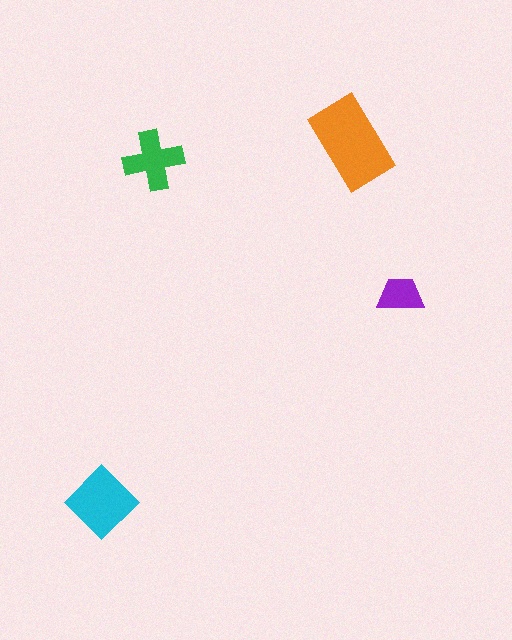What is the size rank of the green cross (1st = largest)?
3rd.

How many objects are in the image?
There are 4 objects in the image.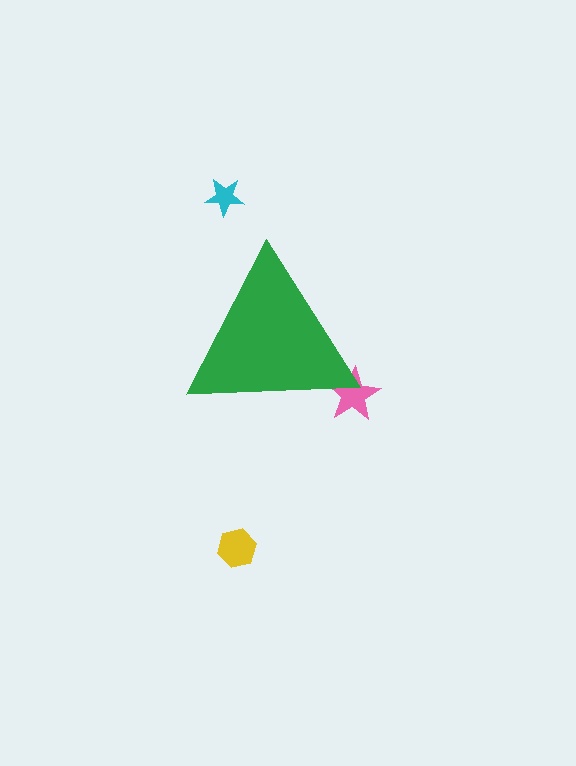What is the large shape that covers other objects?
A green triangle.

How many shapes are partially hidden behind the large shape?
1 shape is partially hidden.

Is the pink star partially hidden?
Yes, the pink star is partially hidden behind the green triangle.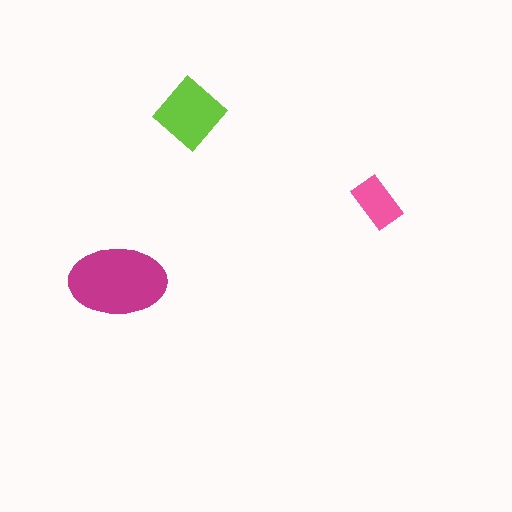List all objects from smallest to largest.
The pink rectangle, the lime diamond, the magenta ellipse.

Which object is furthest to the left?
The magenta ellipse is leftmost.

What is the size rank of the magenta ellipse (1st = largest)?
1st.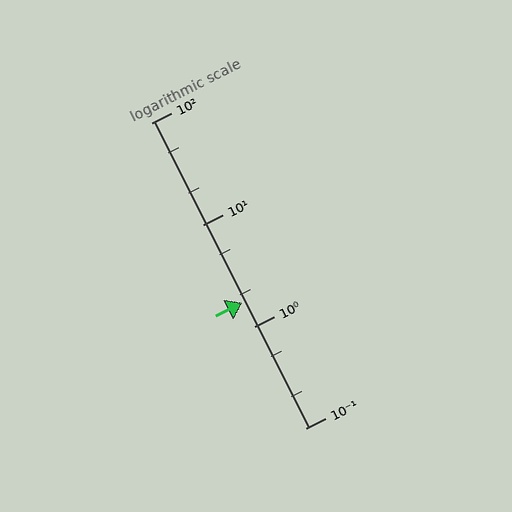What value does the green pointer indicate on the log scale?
The pointer indicates approximately 1.7.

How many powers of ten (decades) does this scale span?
The scale spans 3 decades, from 0.1 to 100.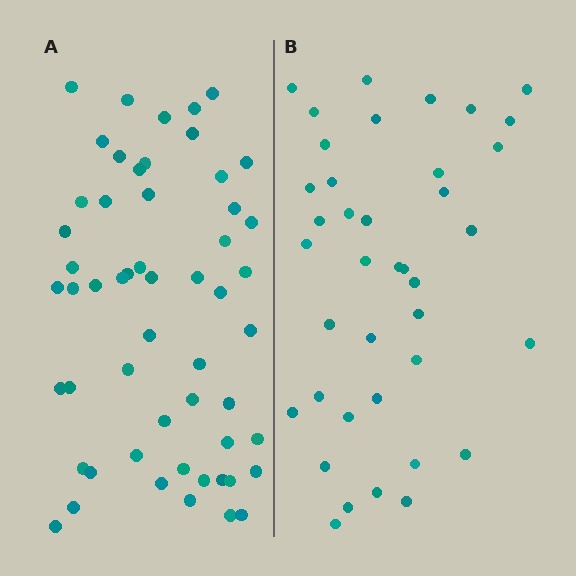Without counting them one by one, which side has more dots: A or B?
Region A (the left region) has more dots.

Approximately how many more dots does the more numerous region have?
Region A has approximately 15 more dots than region B.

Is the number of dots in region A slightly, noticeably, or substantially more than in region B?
Region A has noticeably more, but not dramatically so. The ratio is roughly 1.4 to 1.